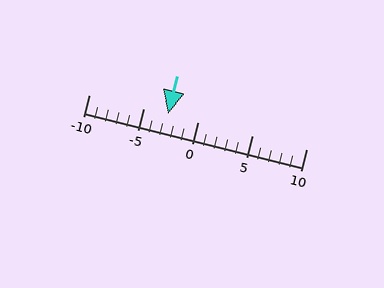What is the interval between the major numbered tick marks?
The major tick marks are spaced 5 units apart.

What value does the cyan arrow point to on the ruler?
The cyan arrow points to approximately -3.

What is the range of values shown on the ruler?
The ruler shows values from -10 to 10.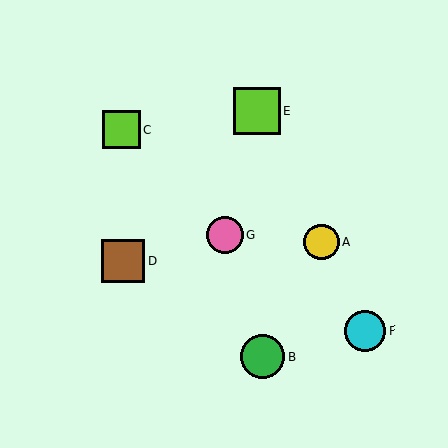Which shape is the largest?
The lime square (labeled E) is the largest.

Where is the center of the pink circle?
The center of the pink circle is at (225, 235).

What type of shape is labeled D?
Shape D is a brown square.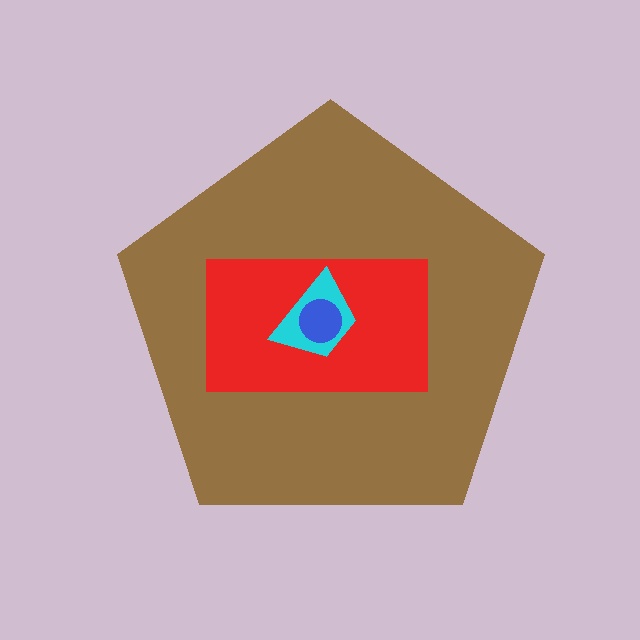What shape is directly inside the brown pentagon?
The red rectangle.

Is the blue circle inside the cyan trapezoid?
Yes.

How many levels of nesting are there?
4.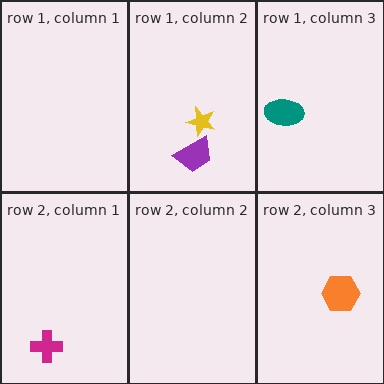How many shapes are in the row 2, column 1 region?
1.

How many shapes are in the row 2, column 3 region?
1.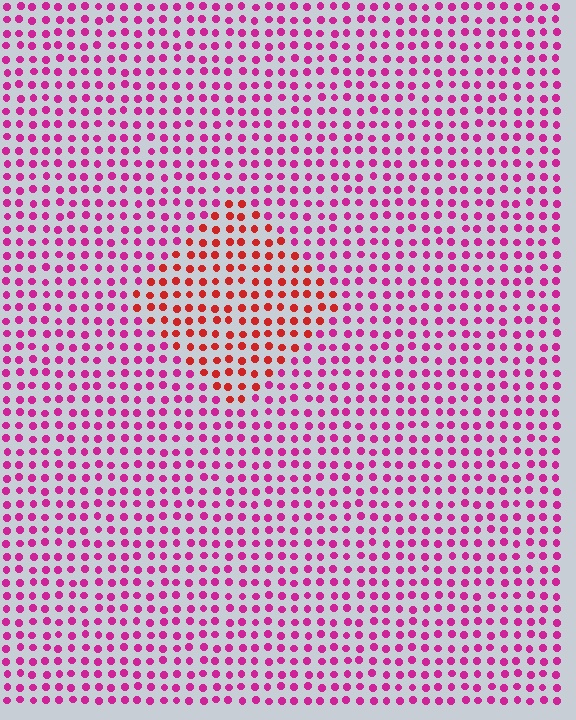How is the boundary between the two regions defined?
The boundary is defined purely by a slight shift in hue (about 41 degrees). Spacing, size, and orientation are identical on both sides.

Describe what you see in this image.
The image is filled with small magenta elements in a uniform arrangement. A diamond-shaped region is visible where the elements are tinted to a slightly different hue, forming a subtle color boundary.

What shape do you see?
I see a diamond.